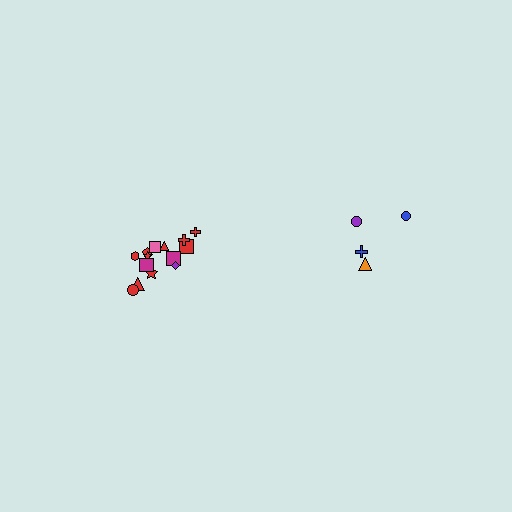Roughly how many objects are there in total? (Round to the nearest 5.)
Roughly 20 objects in total.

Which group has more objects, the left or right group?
The left group.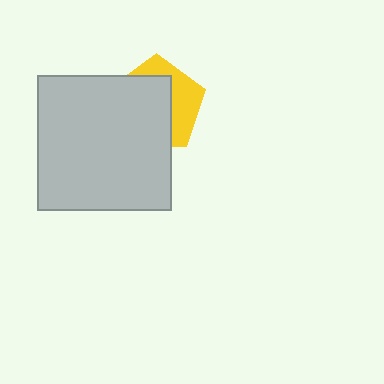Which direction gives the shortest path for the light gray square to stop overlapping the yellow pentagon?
Moving toward the lower-left gives the shortest separation.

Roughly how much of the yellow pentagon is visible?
A small part of it is visible (roughly 38%).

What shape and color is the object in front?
The object in front is a light gray square.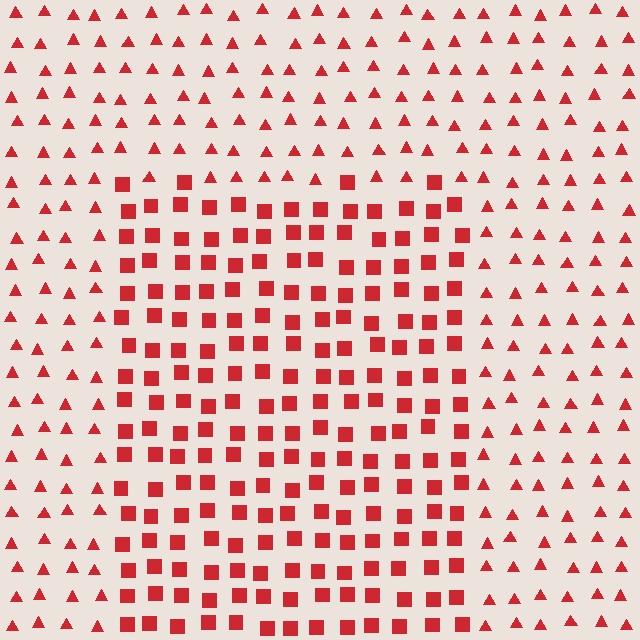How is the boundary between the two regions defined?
The boundary is defined by a change in element shape: squares inside vs. triangles outside. All elements share the same color and spacing.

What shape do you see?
I see a rectangle.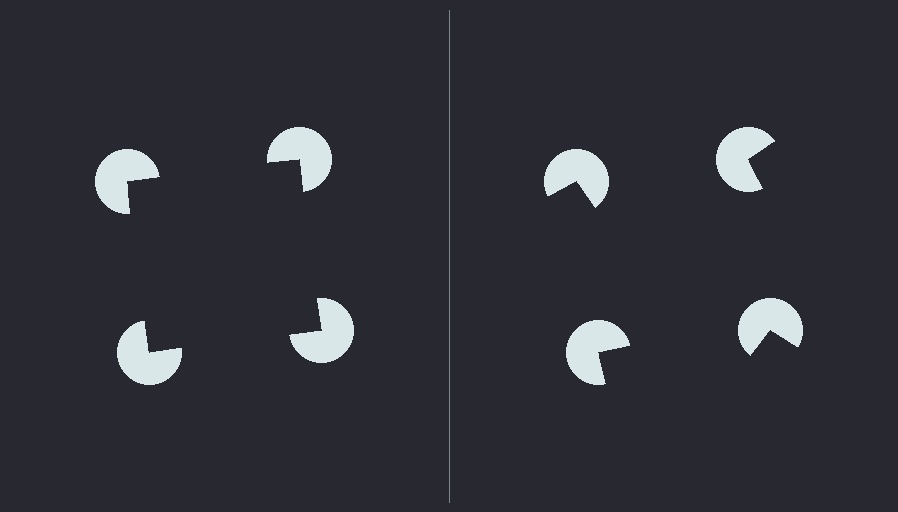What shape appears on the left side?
An illusory square.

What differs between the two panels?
The pac-man discs are positioned identically on both sides; only the wedge orientations differ. On the left they align to a square; on the right they are misaligned.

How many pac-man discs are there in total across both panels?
8 — 4 on each side.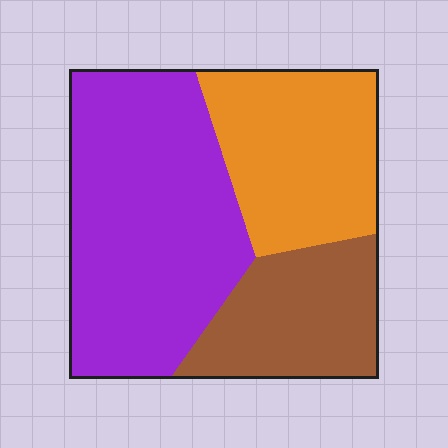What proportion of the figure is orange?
Orange covers 29% of the figure.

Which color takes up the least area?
Brown, at roughly 25%.